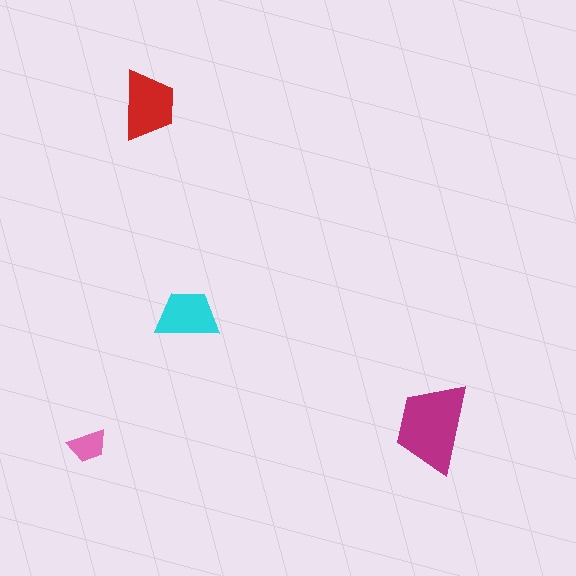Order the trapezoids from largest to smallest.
the magenta one, the red one, the cyan one, the pink one.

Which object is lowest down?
The pink trapezoid is bottommost.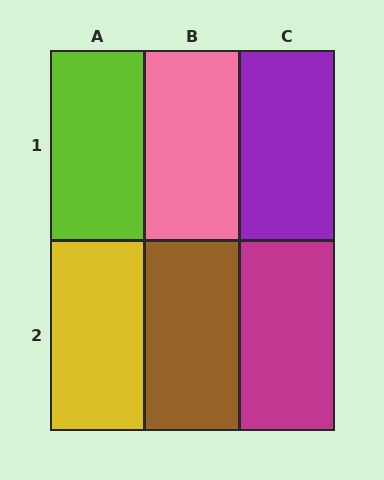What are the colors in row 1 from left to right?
Lime, pink, purple.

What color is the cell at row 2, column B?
Brown.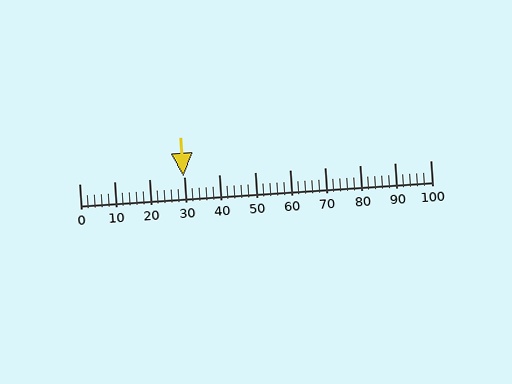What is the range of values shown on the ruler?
The ruler shows values from 0 to 100.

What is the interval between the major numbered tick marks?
The major tick marks are spaced 10 units apart.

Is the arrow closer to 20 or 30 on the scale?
The arrow is closer to 30.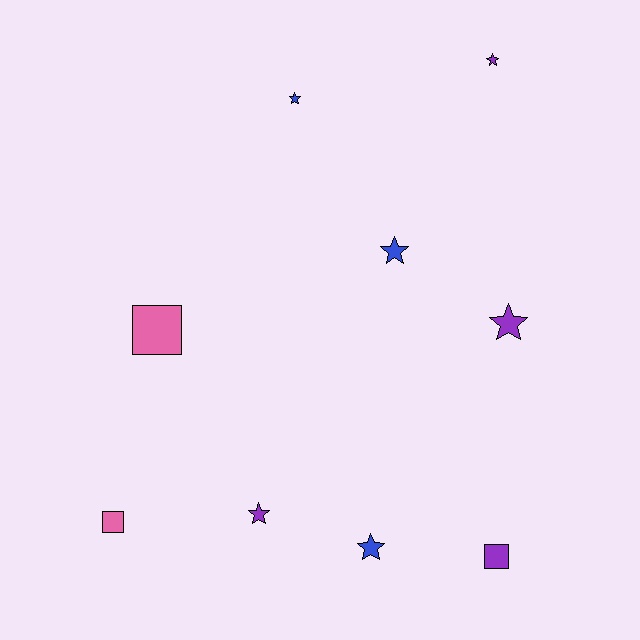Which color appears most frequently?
Purple, with 4 objects.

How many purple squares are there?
There is 1 purple square.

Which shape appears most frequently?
Star, with 6 objects.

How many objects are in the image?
There are 9 objects.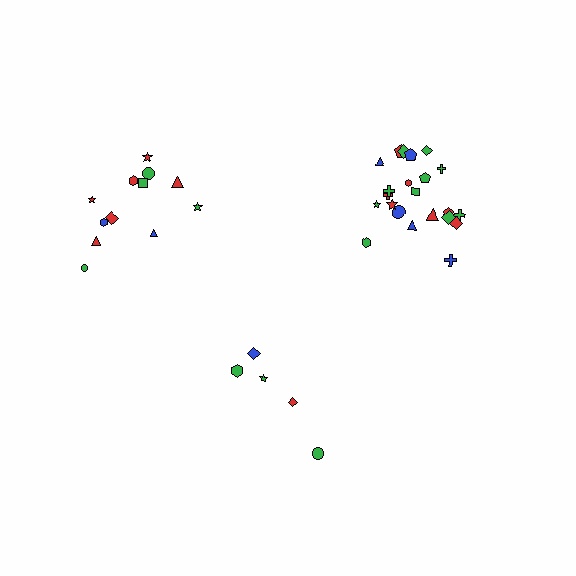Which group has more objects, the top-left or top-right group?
The top-right group.